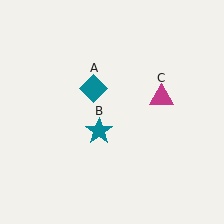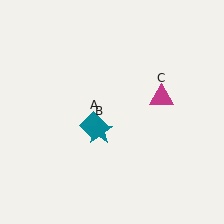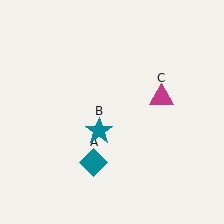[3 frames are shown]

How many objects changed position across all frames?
1 object changed position: teal diamond (object A).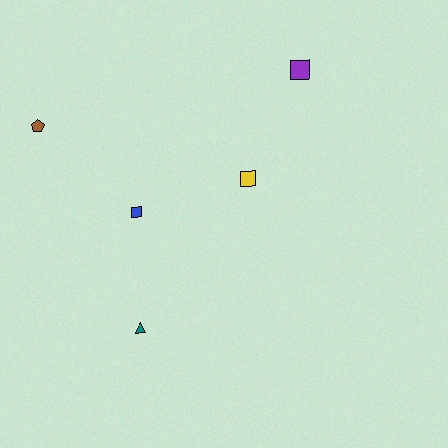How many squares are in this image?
There are 3 squares.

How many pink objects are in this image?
There are no pink objects.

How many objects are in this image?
There are 5 objects.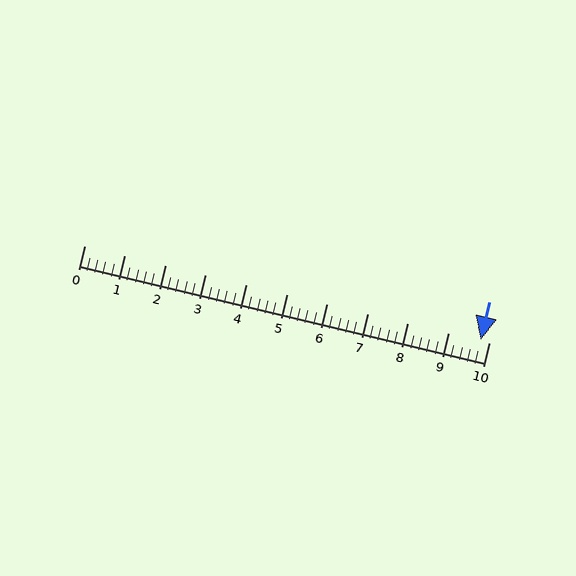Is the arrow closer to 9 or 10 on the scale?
The arrow is closer to 10.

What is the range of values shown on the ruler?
The ruler shows values from 0 to 10.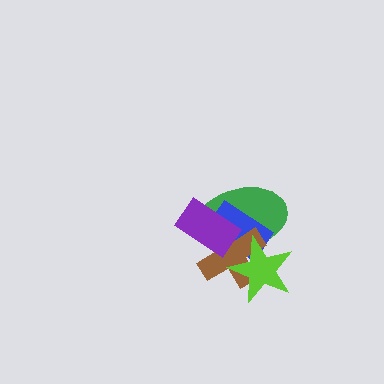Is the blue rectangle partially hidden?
Yes, it is partially covered by another shape.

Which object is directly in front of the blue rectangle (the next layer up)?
The brown cross is directly in front of the blue rectangle.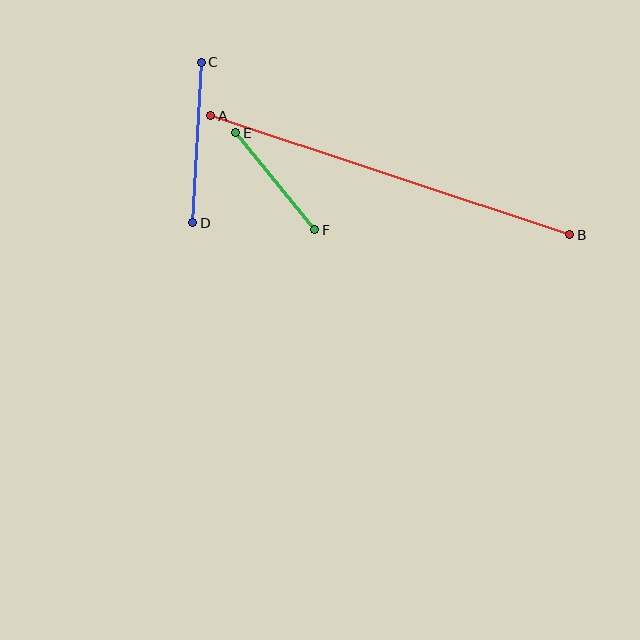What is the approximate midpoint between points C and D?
The midpoint is at approximately (197, 143) pixels.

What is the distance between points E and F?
The distance is approximately 125 pixels.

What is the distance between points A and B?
The distance is approximately 378 pixels.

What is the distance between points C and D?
The distance is approximately 161 pixels.